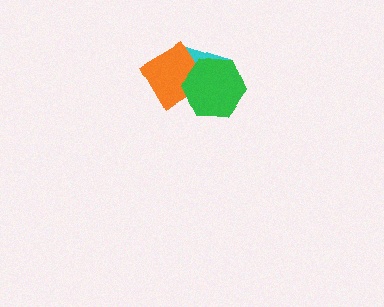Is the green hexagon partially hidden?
No, no other shape covers it.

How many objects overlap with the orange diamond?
2 objects overlap with the orange diamond.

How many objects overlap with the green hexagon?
2 objects overlap with the green hexagon.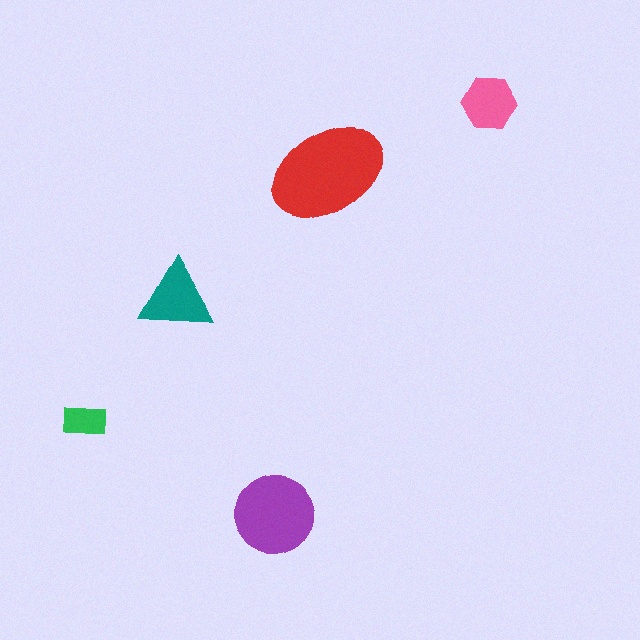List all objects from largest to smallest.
The red ellipse, the purple circle, the teal triangle, the pink hexagon, the green rectangle.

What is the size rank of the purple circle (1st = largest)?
2nd.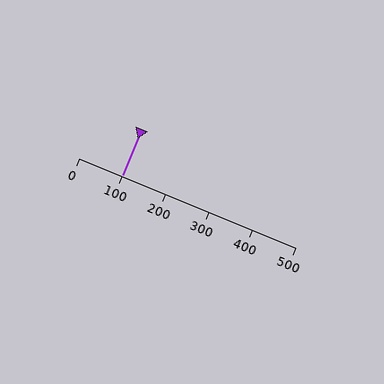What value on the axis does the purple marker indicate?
The marker indicates approximately 100.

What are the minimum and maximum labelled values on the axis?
The axis runs from 0 to 500.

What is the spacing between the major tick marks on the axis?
The major ticks are spaced 100 apart.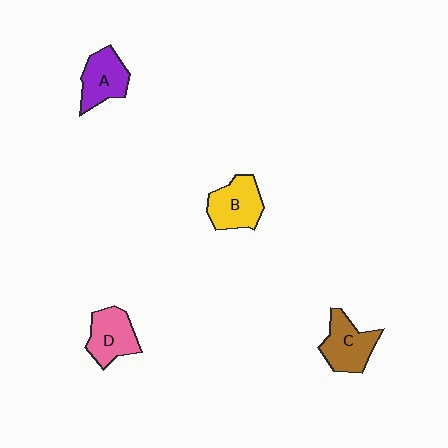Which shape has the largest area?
Shape B (yellow).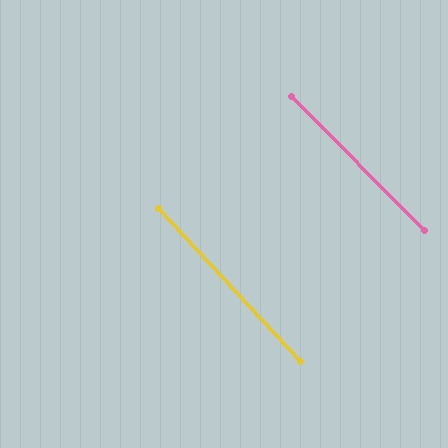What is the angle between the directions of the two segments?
Approximately 2 degrees.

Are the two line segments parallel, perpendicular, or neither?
Parallel — their directions differ by only 1.9°.